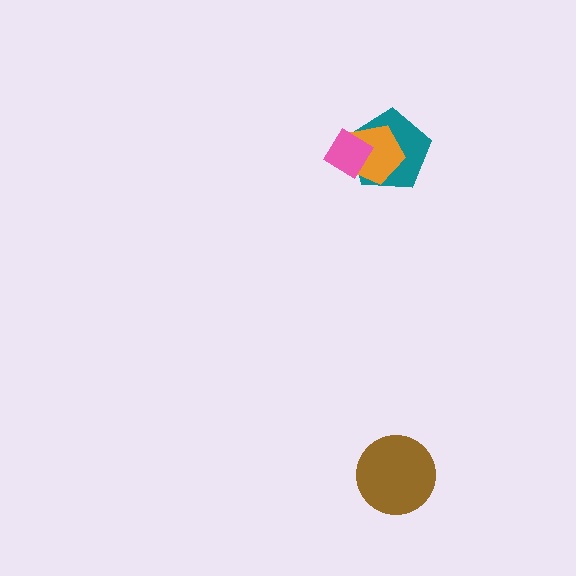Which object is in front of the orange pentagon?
The pink diamond is in front of the orange pentagon.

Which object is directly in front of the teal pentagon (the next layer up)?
The orange pentagon is directly in front of the teal pentagon.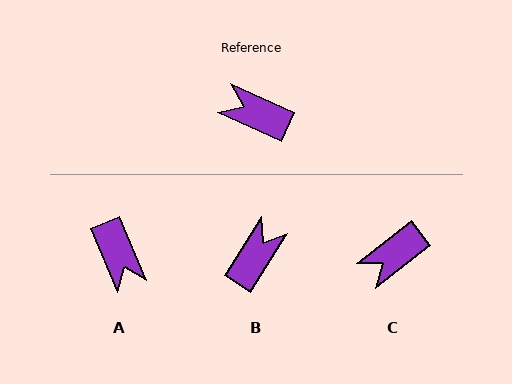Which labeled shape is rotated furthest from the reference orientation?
A, about 137 degrees away.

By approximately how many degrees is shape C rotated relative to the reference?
Approximately 63 degrees counter-clockwise.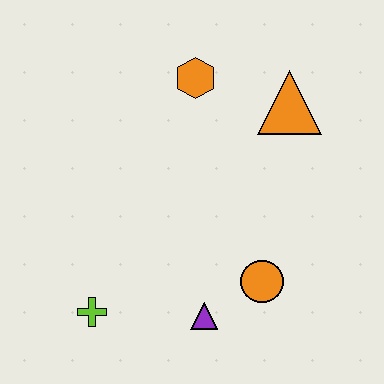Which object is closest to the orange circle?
The purple triangle is closest to the orange circle.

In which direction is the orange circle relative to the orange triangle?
The orange circle is below the orange triangle.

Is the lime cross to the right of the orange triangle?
No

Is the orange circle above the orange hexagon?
No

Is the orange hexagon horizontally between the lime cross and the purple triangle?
Yes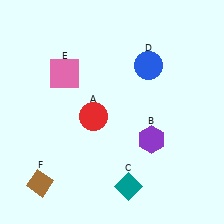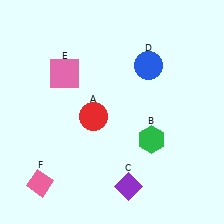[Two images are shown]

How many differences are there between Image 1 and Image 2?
There are 3 differences between the two images.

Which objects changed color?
B changed from purple to green. C changed from teal to purple. F changed from brown to pink.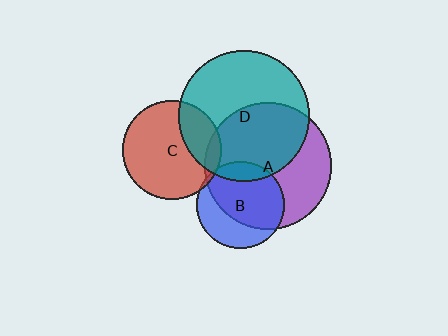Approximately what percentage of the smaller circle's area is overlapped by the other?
Approximately 25%.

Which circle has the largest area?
Circle D (teal).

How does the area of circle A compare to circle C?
Approximately 1.6 times.